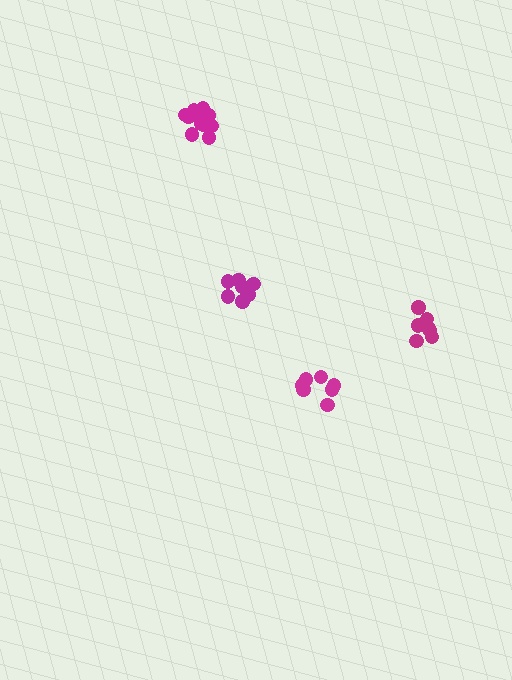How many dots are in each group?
Group 1: 7 dots, Group 2: 12 dots, Group 3: 7 dots, Group 4: 7 dots (33 total).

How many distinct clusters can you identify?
There are 4 distinct clusters.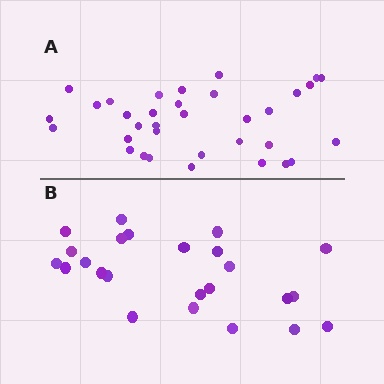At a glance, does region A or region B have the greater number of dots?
Region A (the top region) has more dots.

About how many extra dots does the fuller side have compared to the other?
Region A has roughly 10 or so more dots than region B.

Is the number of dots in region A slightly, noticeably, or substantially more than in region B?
Region A has noticeably more, but not dramatically so. The ratio is roughly 1.4 to 1.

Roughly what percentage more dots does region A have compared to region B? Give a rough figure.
About 40% more.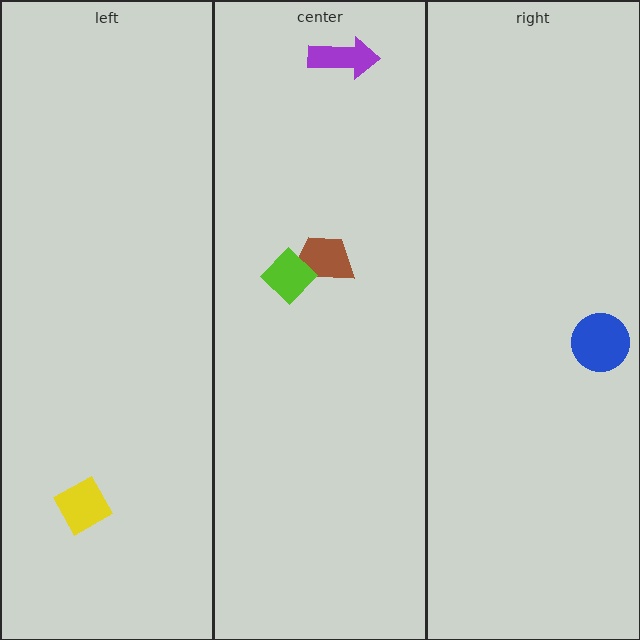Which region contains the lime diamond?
The center region.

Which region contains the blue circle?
The right region.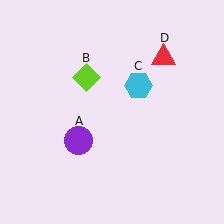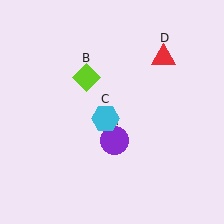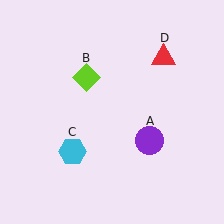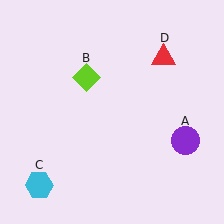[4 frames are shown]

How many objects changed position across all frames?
2 objects changed position: purple circle (object A), cyan hexagon (object C).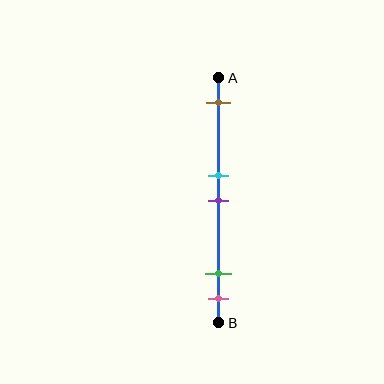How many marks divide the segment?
There are 5 marks dividing the segment.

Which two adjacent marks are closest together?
The cyan and purple marks are the closest adjacent pair.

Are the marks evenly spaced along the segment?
No, the marks are not evenly spaced.